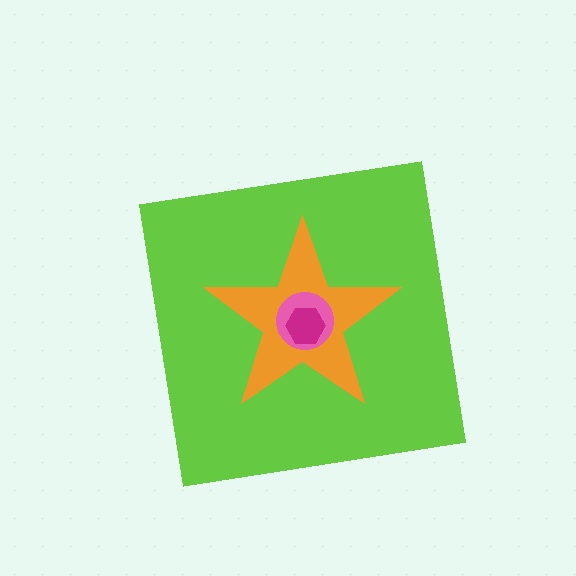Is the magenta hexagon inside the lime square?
Yes.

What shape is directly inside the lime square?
The orange star.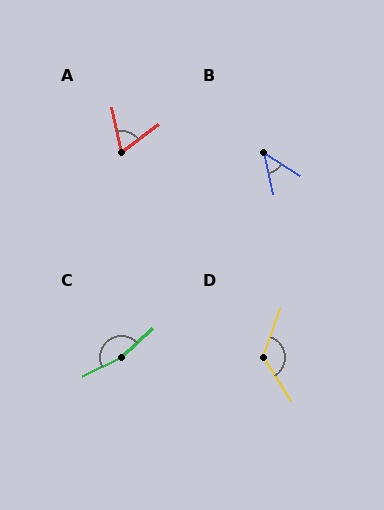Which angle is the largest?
C, at approximately 165 degrees.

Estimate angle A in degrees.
Approximately 66 degrees.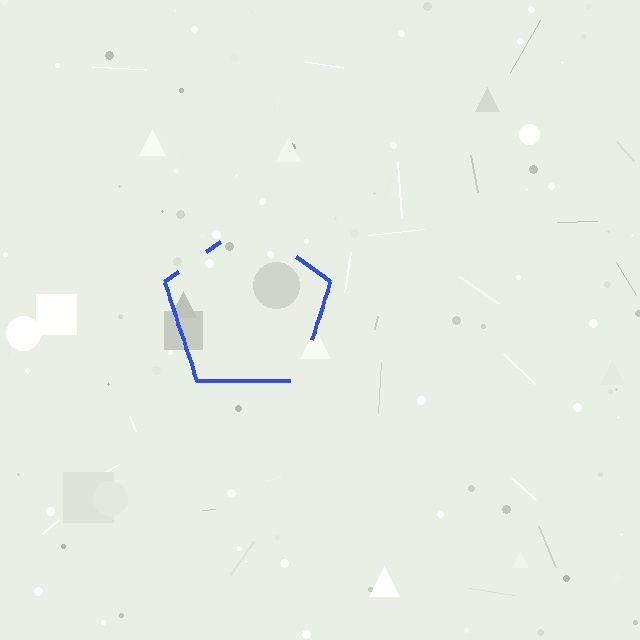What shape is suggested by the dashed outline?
The dashed outline suggests a pentagon.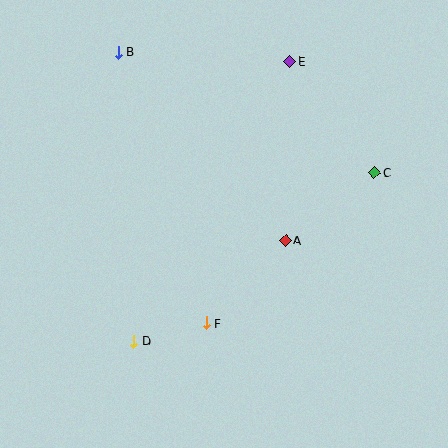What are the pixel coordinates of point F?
Point F is at (206, 323).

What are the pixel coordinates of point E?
Point E is at (290, 61).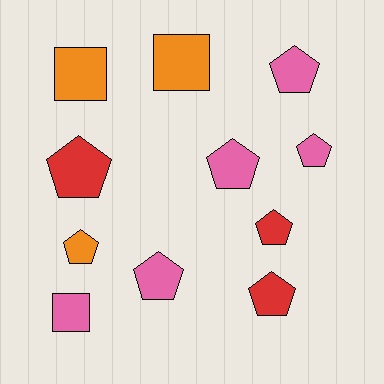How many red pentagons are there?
There are 3 red pentagons.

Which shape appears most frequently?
Pentagon, with 8 objects.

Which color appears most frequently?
Pink, with 5 objects.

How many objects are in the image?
There are 11 objects.